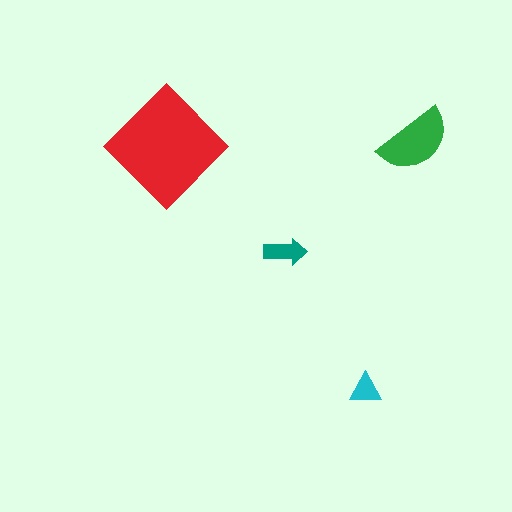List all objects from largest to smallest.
The red diamond, the green semicircle, the teal arrow, the cyan triangle.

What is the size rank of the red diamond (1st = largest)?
1st.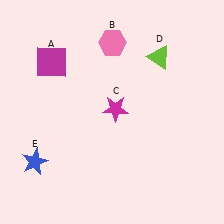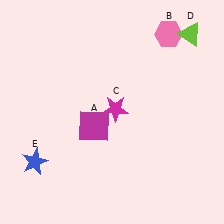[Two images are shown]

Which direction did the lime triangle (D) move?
The lime triangle (D) moved right.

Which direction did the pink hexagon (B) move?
The pink hexagon (B) moved right.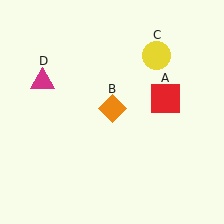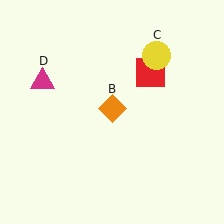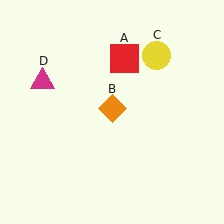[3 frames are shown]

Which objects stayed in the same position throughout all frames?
Orange diamond (object B) and yellow circle (object C) and magenta triangle (object D) remained stationary.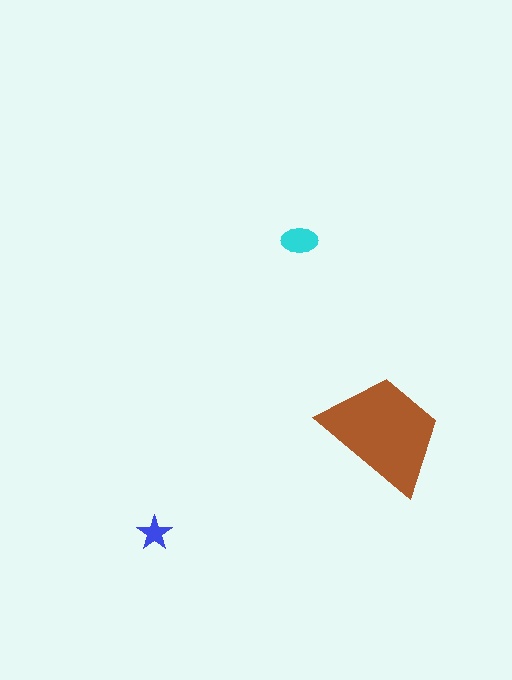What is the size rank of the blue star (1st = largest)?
3rd.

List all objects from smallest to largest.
The blue star, the cyan ellipse, the brown trapezoid.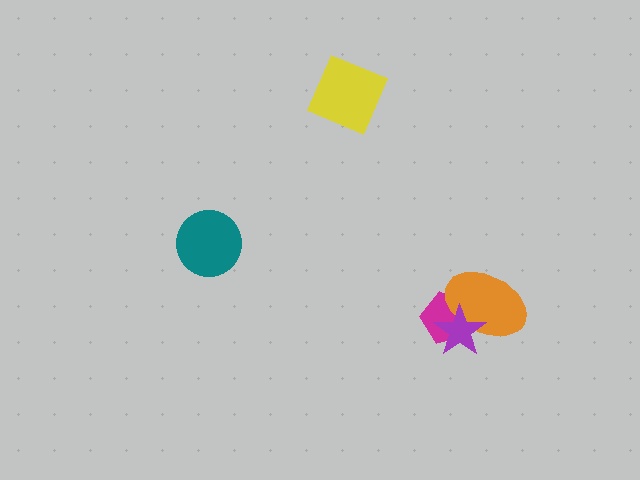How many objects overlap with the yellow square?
0 objects overlap with the yellow square.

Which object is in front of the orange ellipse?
The purple star is in front of the orange ellipse.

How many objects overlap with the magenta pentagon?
2 objects overlap with the magenta pentagon.